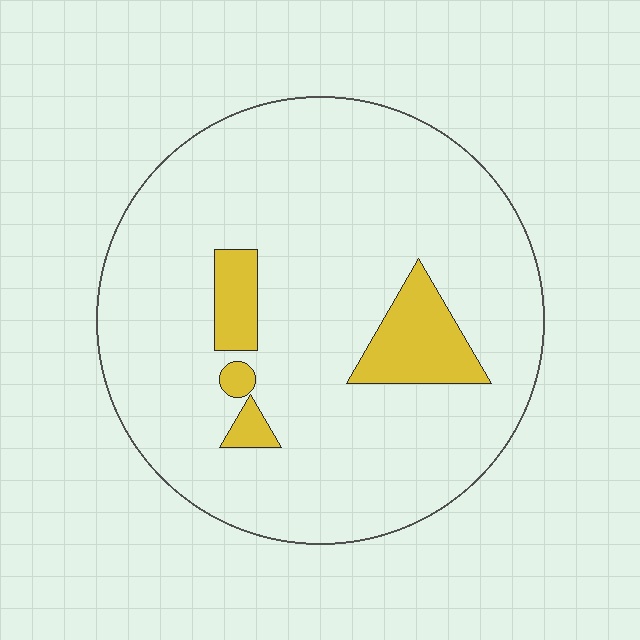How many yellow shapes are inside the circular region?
4.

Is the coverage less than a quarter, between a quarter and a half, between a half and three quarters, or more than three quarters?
Less than a quarter.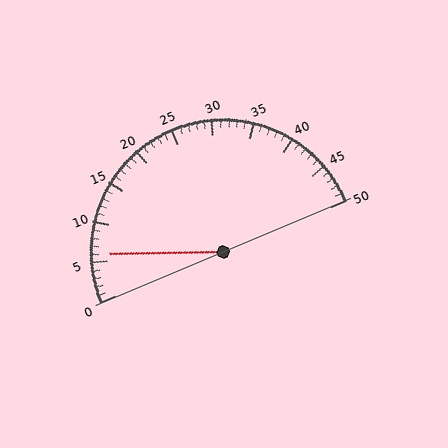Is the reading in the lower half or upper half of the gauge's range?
The reading is in the lower half of the range (0 to 50).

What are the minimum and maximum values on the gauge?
The gauge ranges from 0 to 50.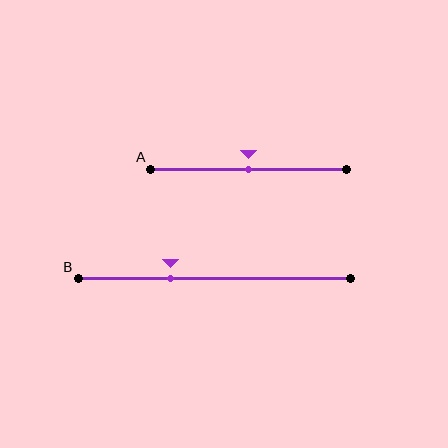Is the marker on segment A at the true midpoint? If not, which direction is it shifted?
Yes, the marker on segment A is at the true midpoint.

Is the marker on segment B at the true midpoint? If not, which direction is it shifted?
No, the marker on segment B is shifted to the left by about 16% of the segment length.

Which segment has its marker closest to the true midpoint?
Segment A has its marker closest to the true midpoint.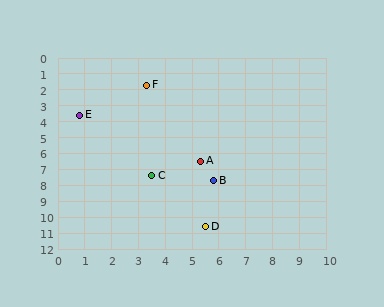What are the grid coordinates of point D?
Point D is at approximately (5.5, 10.6).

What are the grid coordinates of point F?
Point F is at approximately (3.3, 1.7).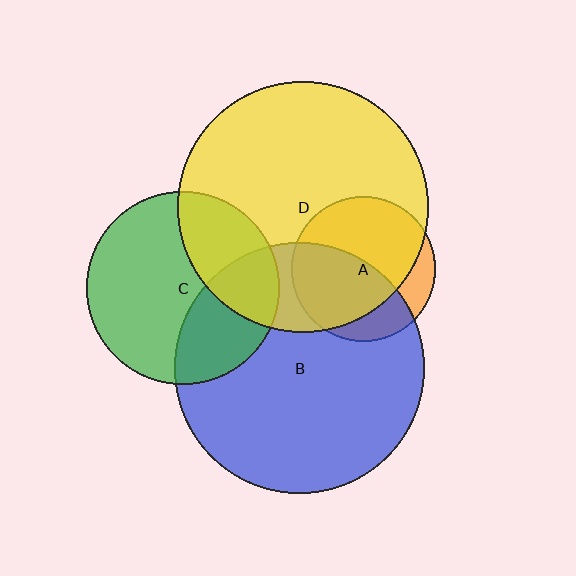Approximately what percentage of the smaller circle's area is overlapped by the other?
Approximately 25%.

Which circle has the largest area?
Circle D (yellow).